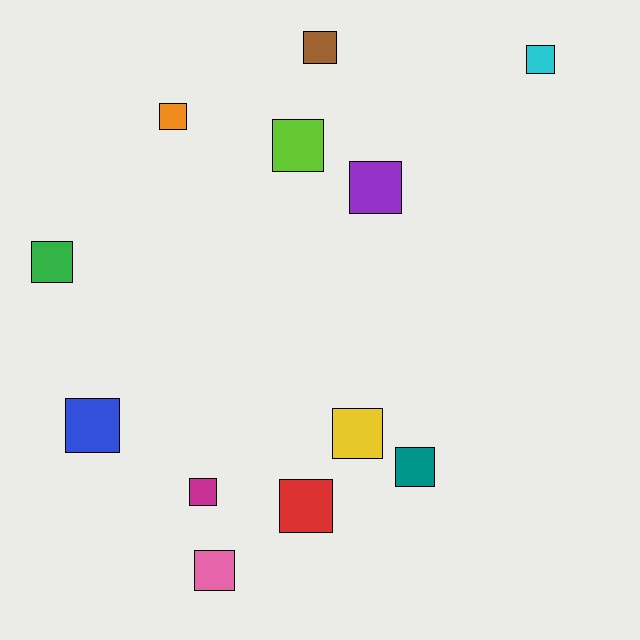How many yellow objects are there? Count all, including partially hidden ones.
There is 1 yellow object.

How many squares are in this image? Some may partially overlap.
There are 12 squares.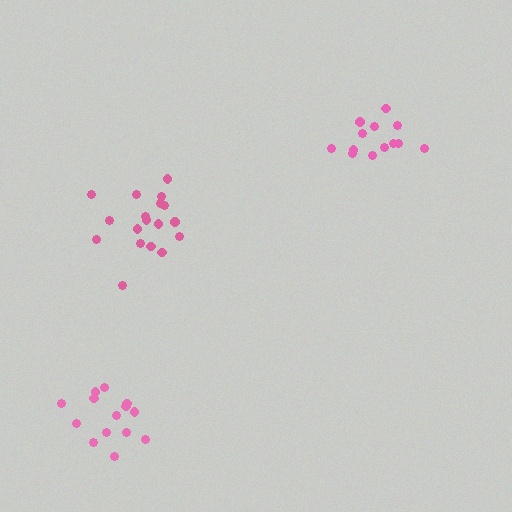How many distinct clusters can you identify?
There are 3 distinct clusters.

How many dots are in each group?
Group 1: 18 dots, Group 2: 14 dots, Group 3: 13 dots (45 total).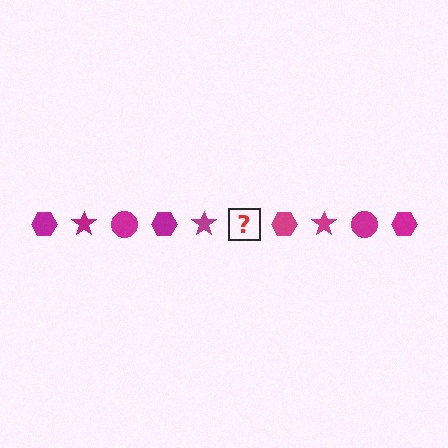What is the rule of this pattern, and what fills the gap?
The rule is that the pattern cycles through hexagon, star, circle shapes in magenta. The gap should be filled with a magenta circle.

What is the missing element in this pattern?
The missing element is a magenta circle.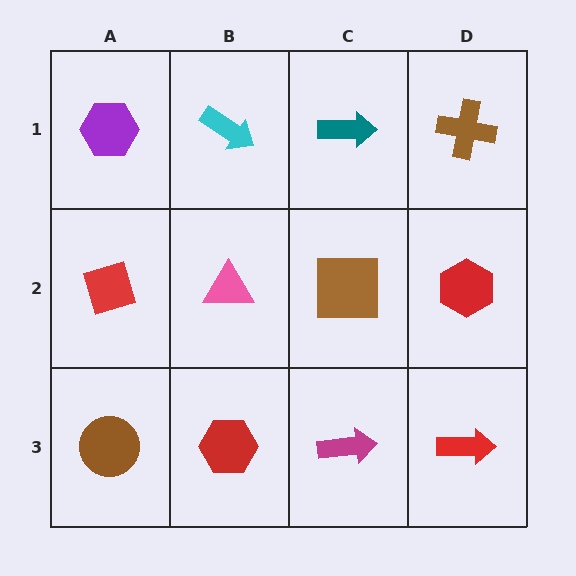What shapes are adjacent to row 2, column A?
A purple hexagon (row 1, column A), a brown circle (row 3, column A), a pink triangle (row 2, column B).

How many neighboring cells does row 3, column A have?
2.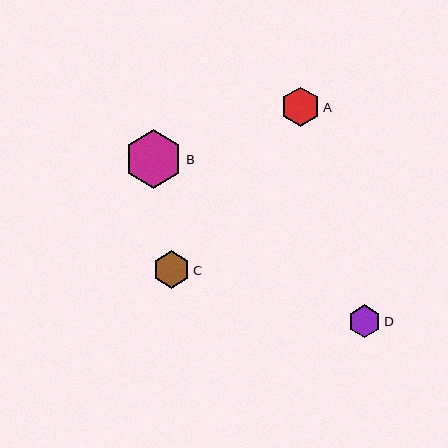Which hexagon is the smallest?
Hexagon D is the smallest with a size of approximately 33 pixels.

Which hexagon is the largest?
Hexagon B is the largest with a size of approximately 58 pixels.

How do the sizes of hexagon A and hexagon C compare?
Hexagon A and hexagon C are approximately the same size.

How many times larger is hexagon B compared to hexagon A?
Hexagon B is approximately 1.5 times the size of hexagon A.